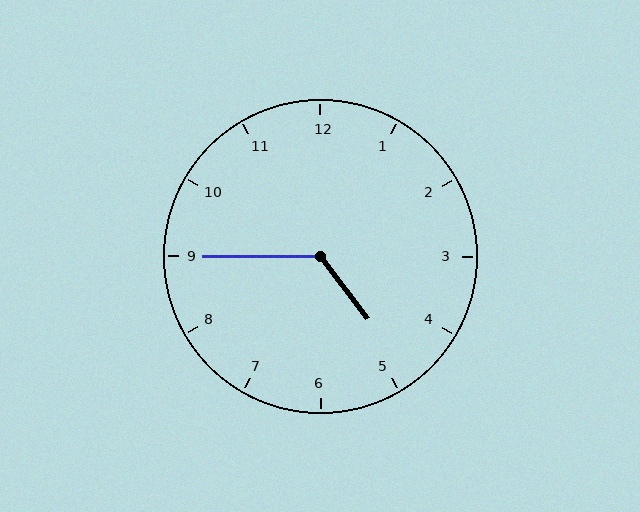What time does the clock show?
4:45.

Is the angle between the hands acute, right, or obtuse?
It is obtuse.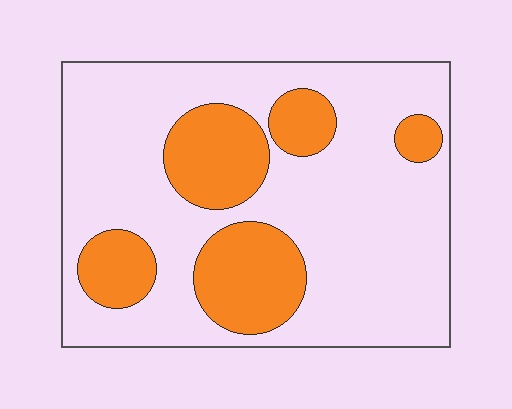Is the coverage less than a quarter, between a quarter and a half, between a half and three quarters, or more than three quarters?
Between a quarter and a half.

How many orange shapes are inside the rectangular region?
5.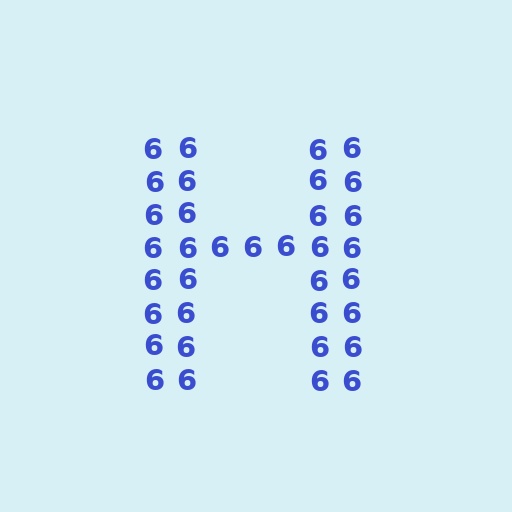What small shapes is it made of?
It is made of small digit 6's.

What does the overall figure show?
The overall figure shows the letter H.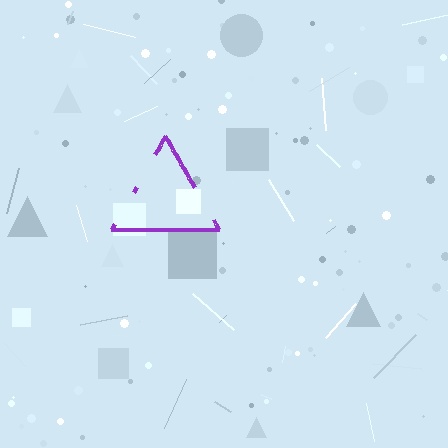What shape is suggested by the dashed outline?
The dashed outline suggests a triangle.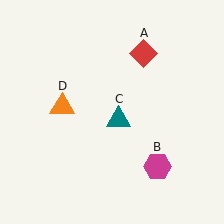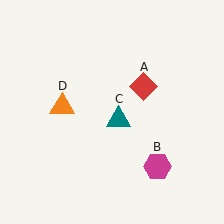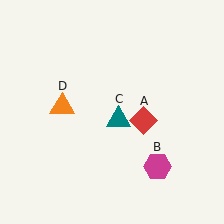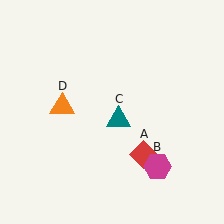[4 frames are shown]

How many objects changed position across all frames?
1 object changed position: red diamond (object A).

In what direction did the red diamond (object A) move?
The red diamond (object A) moved down.